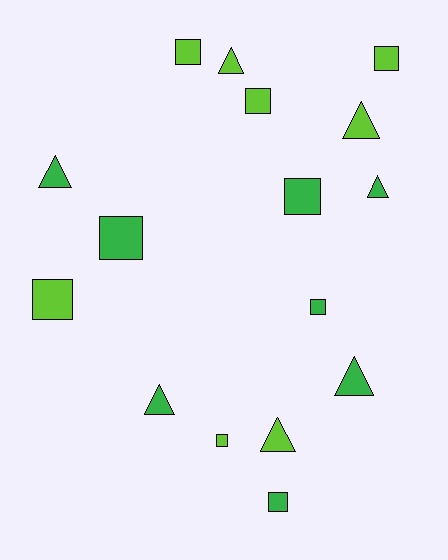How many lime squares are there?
There are 5 lime squares.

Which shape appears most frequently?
Square, with 9 objects.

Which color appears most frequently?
Lime, with 8 objects.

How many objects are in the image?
There are 16 objects.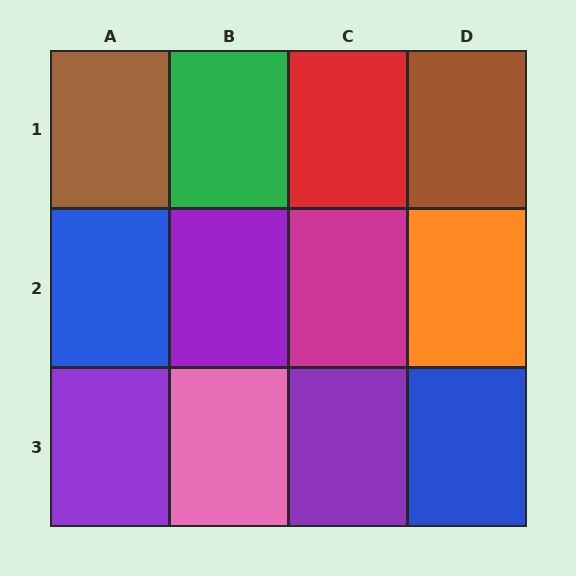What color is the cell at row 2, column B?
Purple.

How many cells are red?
1 cell is red.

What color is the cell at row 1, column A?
Brown.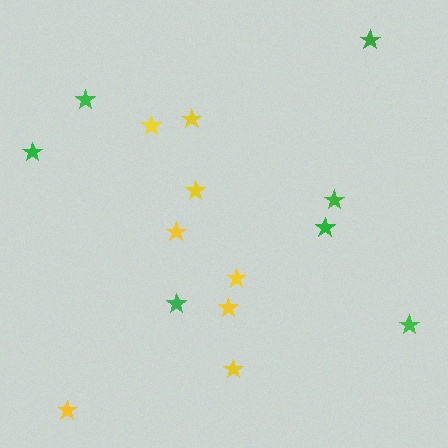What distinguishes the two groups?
There are 2 groups: one group of yellow stars (8) and one group of green stars (7).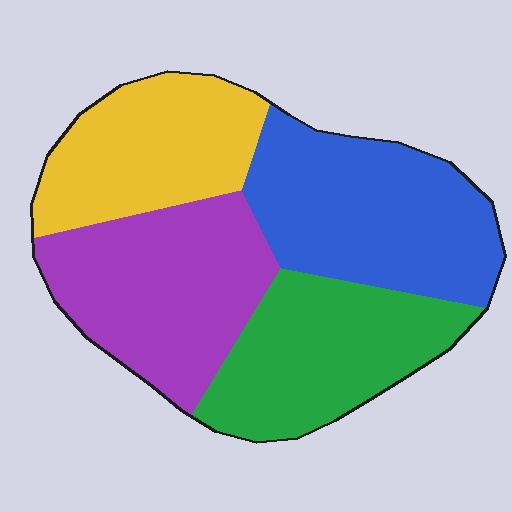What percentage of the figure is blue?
Blue covers about 30% of the figure.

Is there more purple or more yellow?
Purple.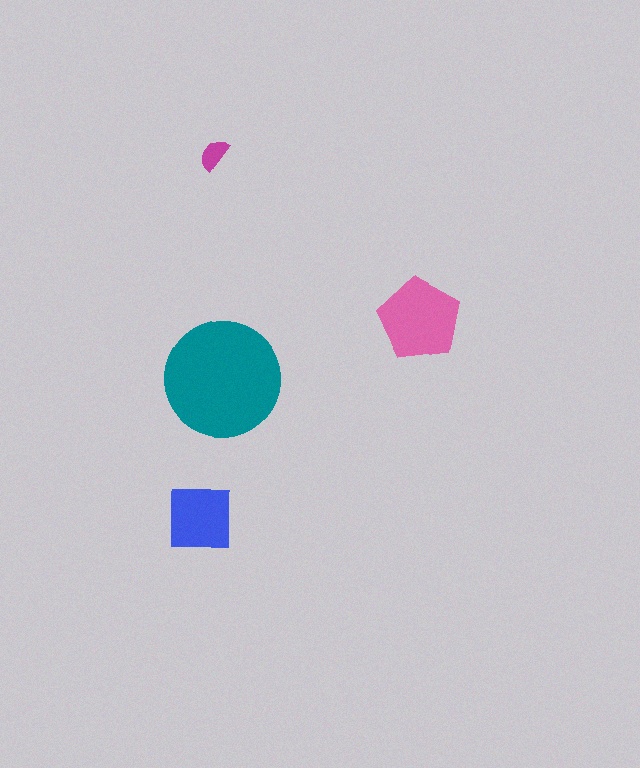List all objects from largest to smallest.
The teal circle, the pink pentagon, the blue square, the magenta semicircle.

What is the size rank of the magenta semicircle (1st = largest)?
4th.